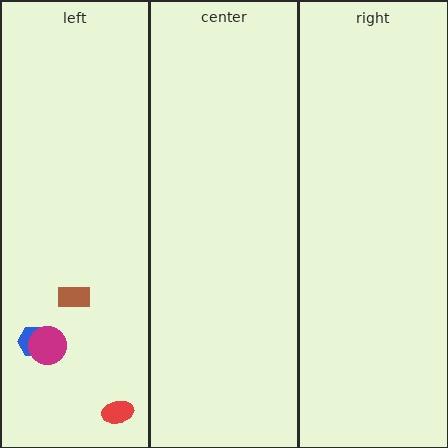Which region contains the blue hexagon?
The left region.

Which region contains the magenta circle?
The left region.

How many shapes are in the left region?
4.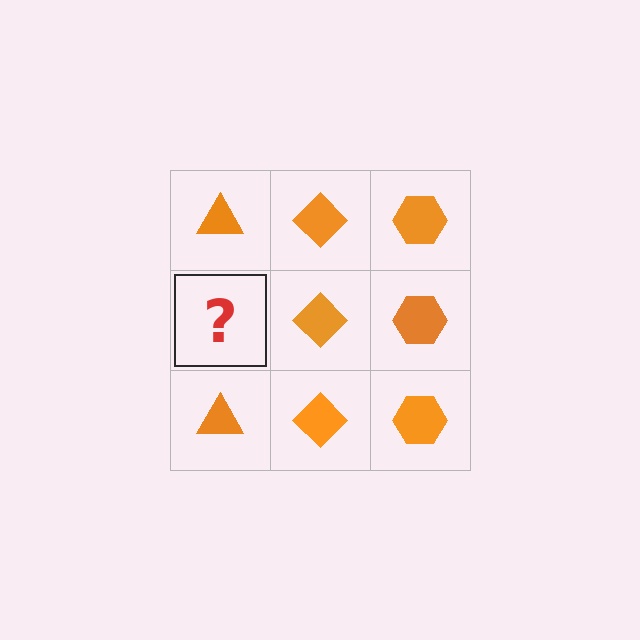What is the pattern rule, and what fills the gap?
The rule is that each column has a consistent shape. The gap should be filled with an orange triangle.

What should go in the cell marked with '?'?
The missing cell should contain an orange triangle.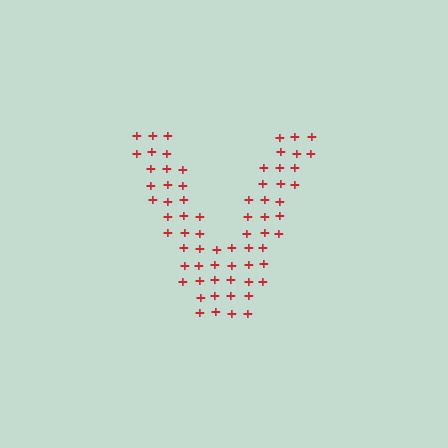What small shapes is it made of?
It is made of small plus signs.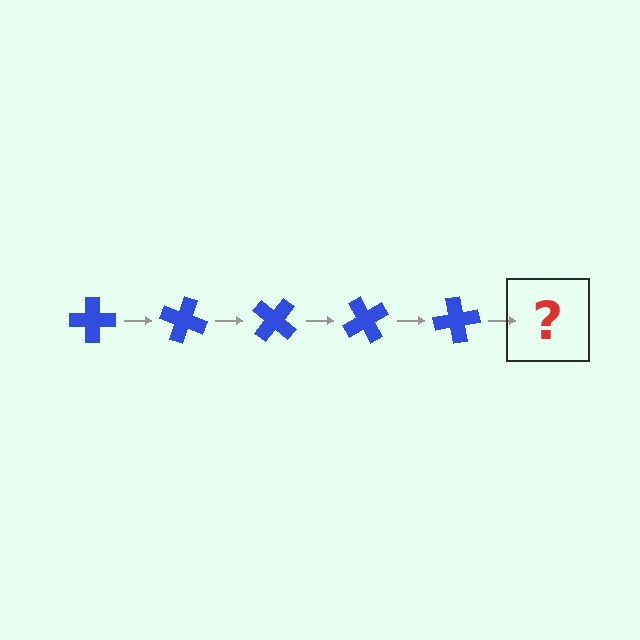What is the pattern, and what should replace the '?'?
The pattern is that the cross rotates 20 degrees each step. The '?' should be a blue cross rotated 100 degrees.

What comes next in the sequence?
The next element should be a blue cross rotated 100 degrees.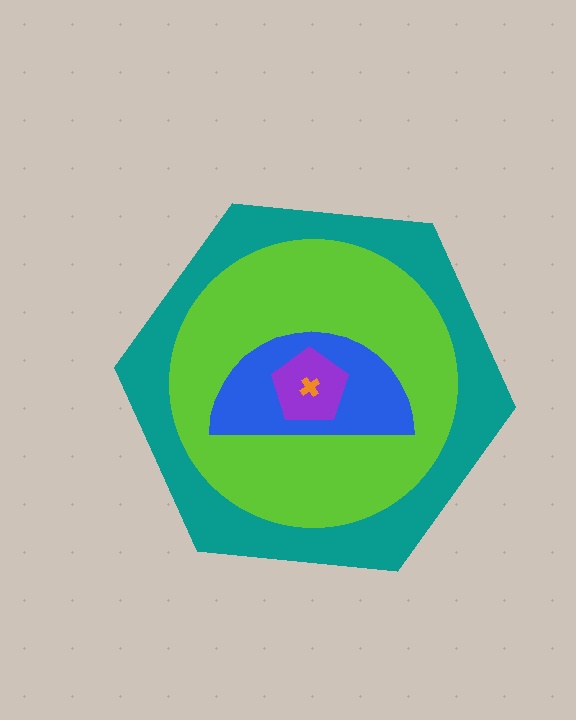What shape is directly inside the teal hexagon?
The lime circle.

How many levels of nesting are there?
5.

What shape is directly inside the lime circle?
The blue semicircle.